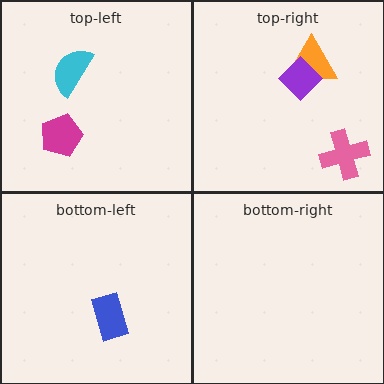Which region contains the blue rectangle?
The bottom-left region.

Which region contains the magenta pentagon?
The top-left region.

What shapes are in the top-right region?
The orange triangle, the purple diamond, the pink cross.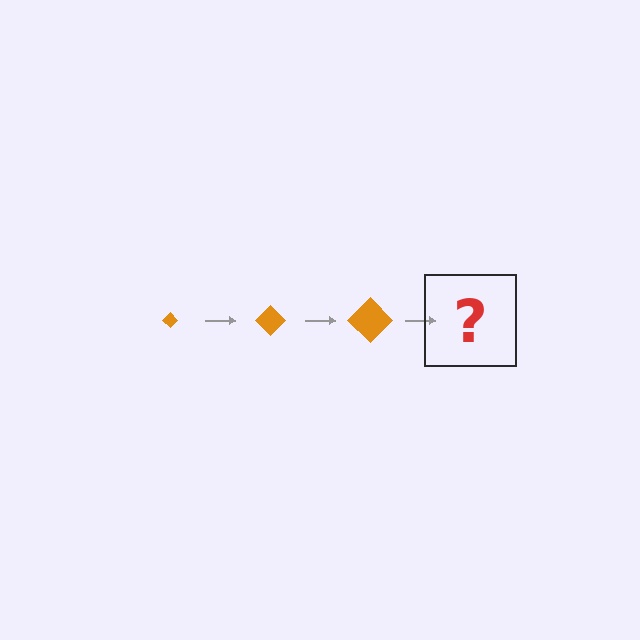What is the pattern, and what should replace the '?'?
The pattern is that the diamond gets progressively larger each step. The '?' should be an orange diamond, larger than the previous one.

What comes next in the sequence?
The next element should be an orange diamond, larger than the previous one.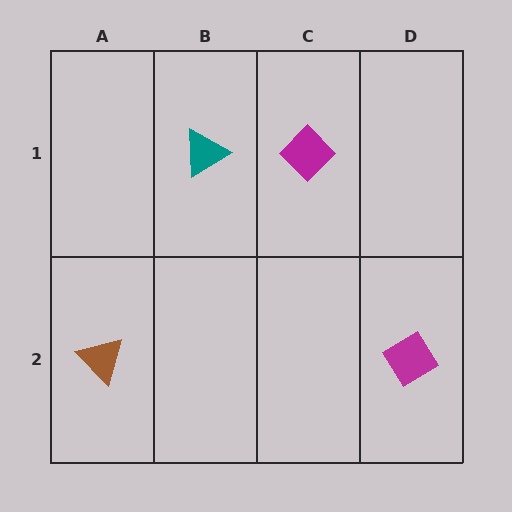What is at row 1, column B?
A teal triangle.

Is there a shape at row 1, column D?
No, that cell is empty.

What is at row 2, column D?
A magenta diamond.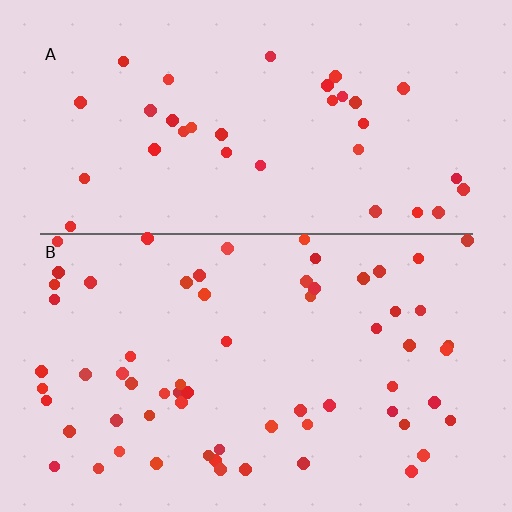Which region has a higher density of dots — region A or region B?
B (the bottom).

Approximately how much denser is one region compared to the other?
Approximately 1.8× — region B over region A.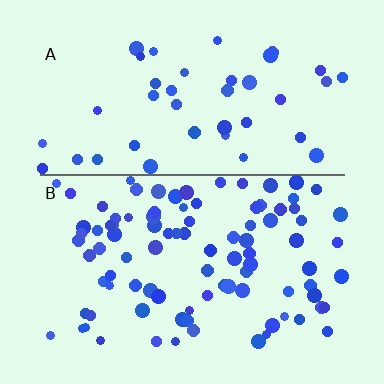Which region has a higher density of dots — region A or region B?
B (the bottom).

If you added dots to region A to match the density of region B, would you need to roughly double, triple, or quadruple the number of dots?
Approximately double.